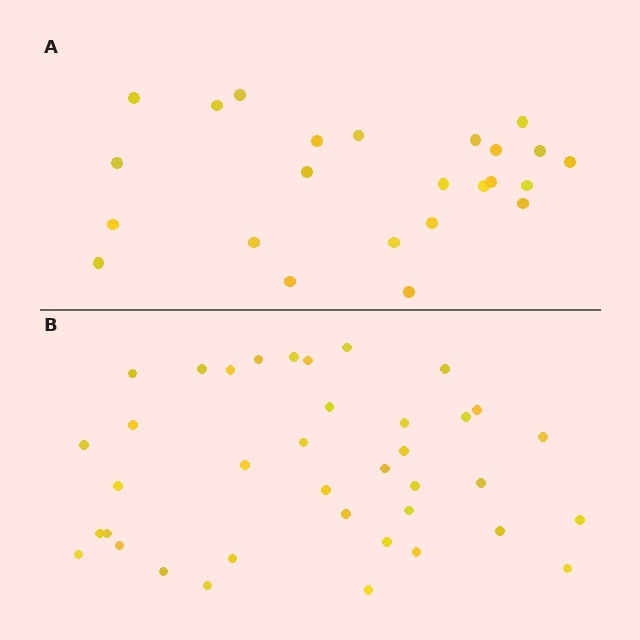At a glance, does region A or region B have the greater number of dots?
Region B (the bottom region) has more dots.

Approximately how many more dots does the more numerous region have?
Region B has approximately 15 more dots than region A.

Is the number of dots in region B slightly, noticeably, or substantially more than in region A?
Region B has substantially more. The ratio is roughly 1.6 to 1.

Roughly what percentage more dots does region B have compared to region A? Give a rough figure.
About 60% more.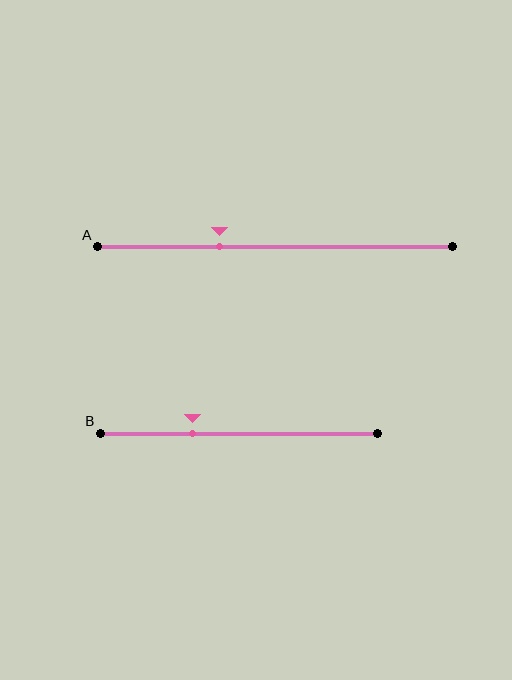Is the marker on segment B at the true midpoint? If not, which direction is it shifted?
No, the marker on segment B is shifted to the left by about 17% of the segment length.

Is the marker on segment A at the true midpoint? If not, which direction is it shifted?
No, the marker on segment A is shifted to the left by about 16% of the segment length.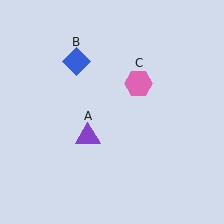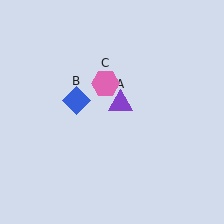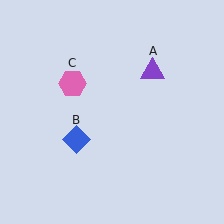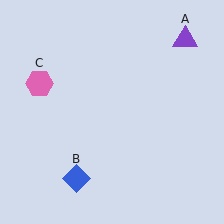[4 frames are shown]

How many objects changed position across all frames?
3 objects changed position: purple triangle (object A), blue diamond (object B), pink hexagon (object C).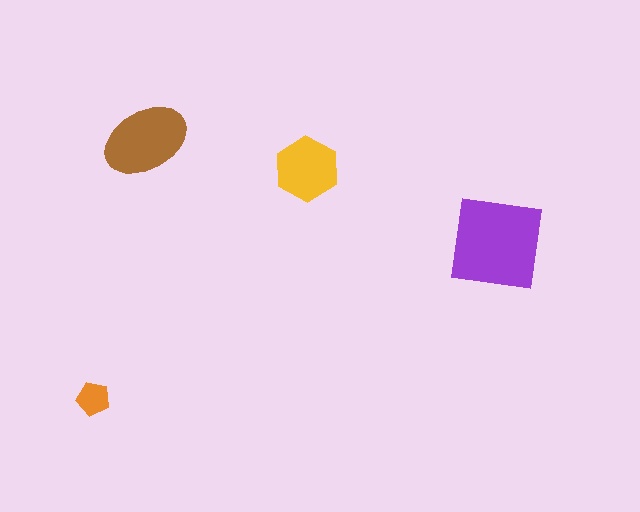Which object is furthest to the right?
The purple square is rightmost.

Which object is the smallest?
The orange pentagon.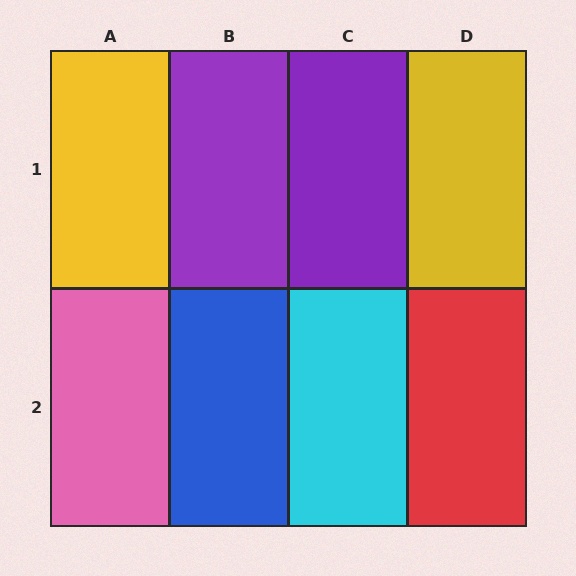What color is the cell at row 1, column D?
Yellow.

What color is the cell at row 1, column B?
Purple.